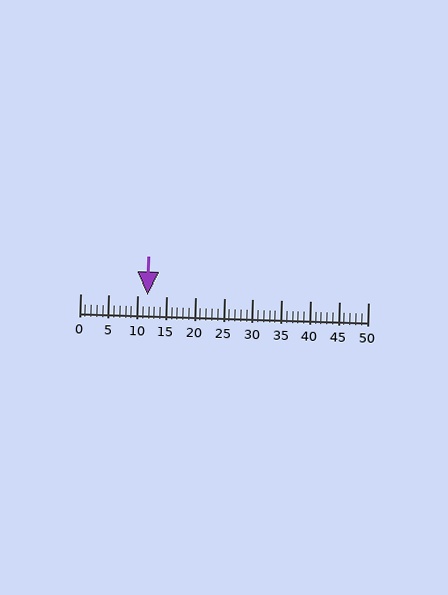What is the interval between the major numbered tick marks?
The major tick marks are spaced 5 units apart.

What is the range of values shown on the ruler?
The ruler shows values from 0 to 50.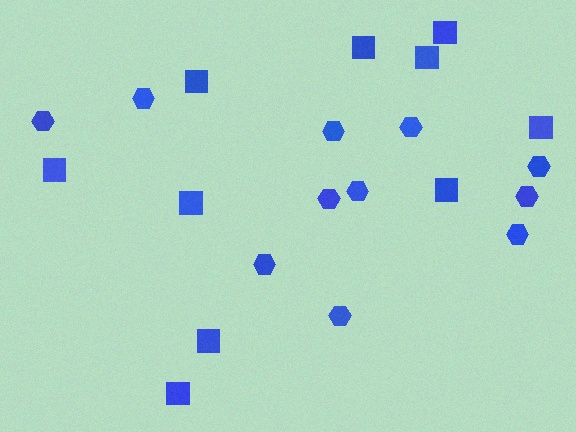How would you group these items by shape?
There are 2 groups: one group of hexagons (11) and one group of squares (10).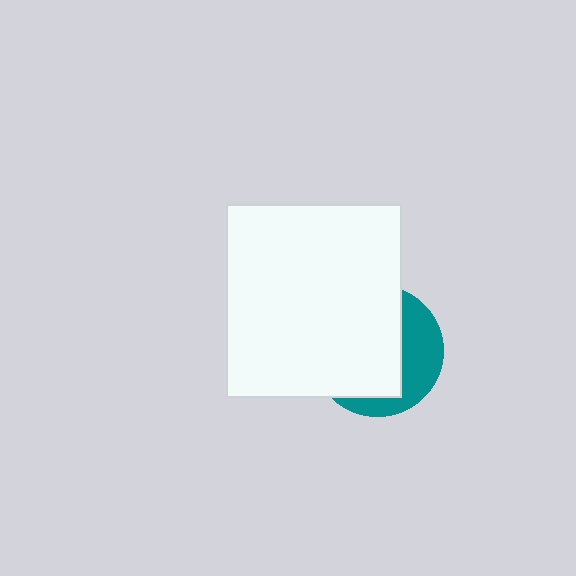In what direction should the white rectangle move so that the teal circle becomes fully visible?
The white rectangle should move left. That is the shortest direction to clear the overlap and leave the teal circle fully visible.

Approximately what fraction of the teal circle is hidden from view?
Roughly 65% of the teal circle is hidden behind the white rectangle.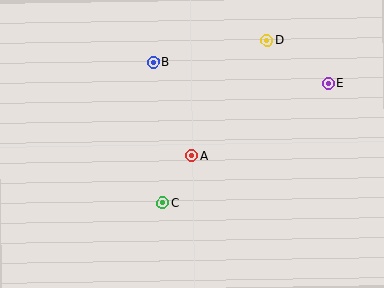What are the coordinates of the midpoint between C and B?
The midpoint between C and B is at (158, 133).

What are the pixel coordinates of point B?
Point B is at (153, 62).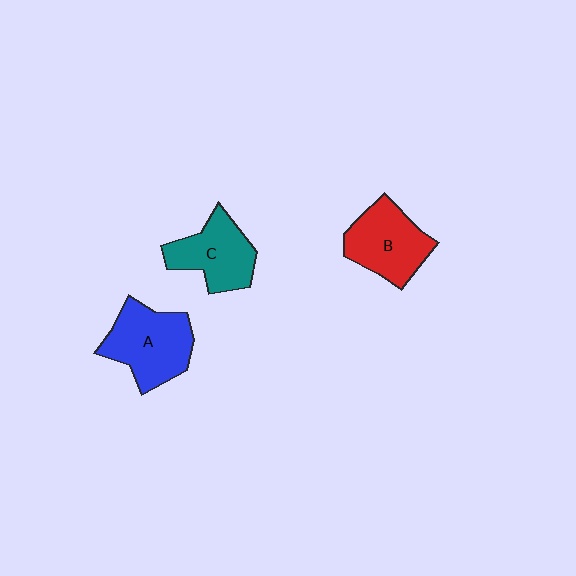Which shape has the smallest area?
Shape C (teal).